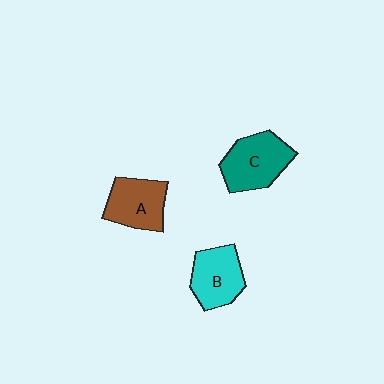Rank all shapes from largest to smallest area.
From largest to smallest: C (teal), A (brown), B (cyan).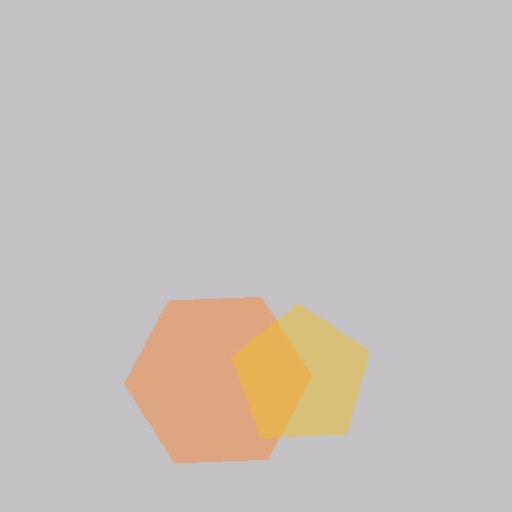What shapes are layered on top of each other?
The layered shapes are: an orange hexagon, a yellow pentagon.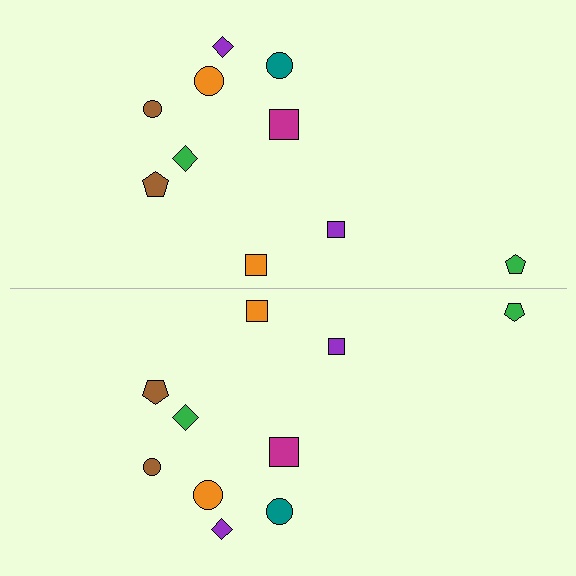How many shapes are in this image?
There are 20 shapes in this image.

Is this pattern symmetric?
Yes, this pattern has bilateral (reflection) symmetry.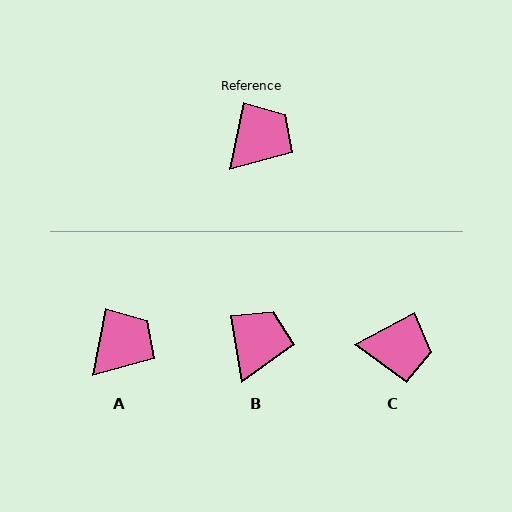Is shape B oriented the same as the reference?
No, it is off by about 21 degrees.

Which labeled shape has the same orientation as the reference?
A.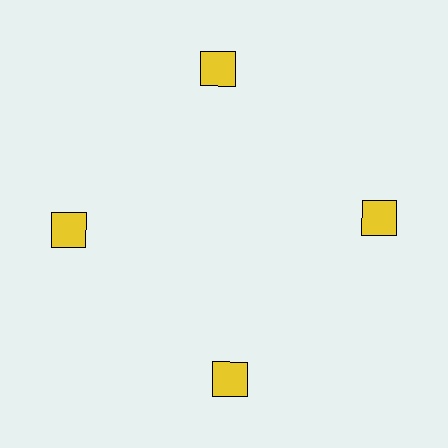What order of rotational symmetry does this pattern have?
This pattern has 4-fold rotational symmetry.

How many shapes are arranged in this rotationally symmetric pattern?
There are 4 shapes, arranged in 4 groups of 1.